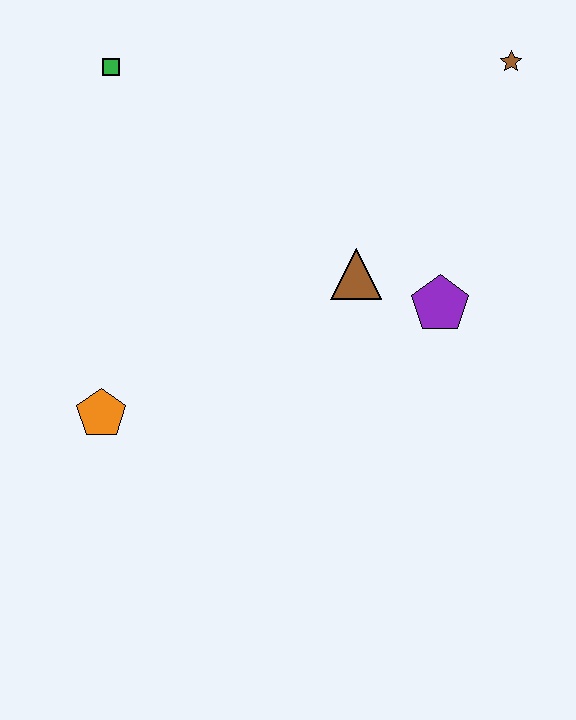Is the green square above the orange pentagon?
Yes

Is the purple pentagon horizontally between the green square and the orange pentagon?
No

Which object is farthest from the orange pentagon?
The brown star is farthest from the orange pentagon.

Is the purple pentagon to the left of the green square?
No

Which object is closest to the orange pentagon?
The brown triangle is closest to the orange pentagon.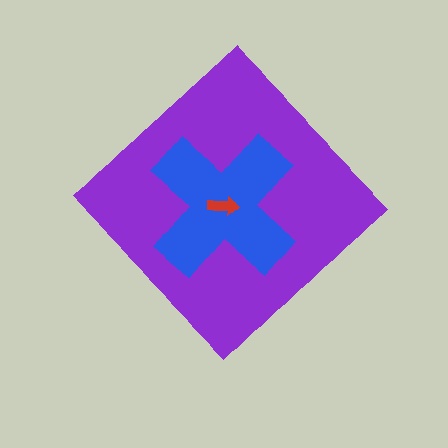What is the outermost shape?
The purple diamond.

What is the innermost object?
The red arrow.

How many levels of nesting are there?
3.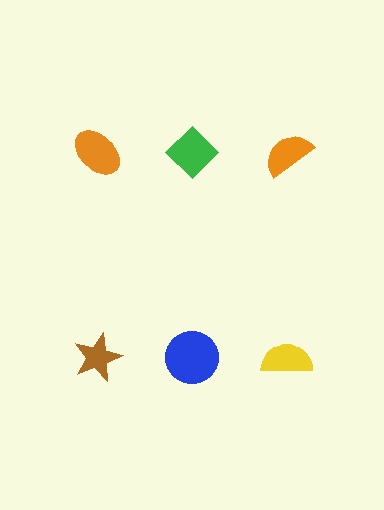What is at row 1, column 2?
A green diamond.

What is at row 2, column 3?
A yellow semicircle.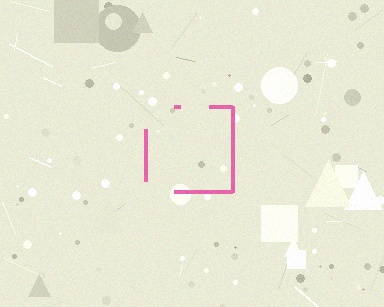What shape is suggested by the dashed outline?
The dashed outline suggests a square.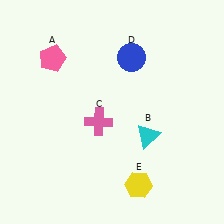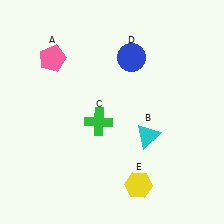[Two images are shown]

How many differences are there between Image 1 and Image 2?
There is 1 difference between the two images.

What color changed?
The cross (C) changed from pink in Image 1 to green in Image 2.